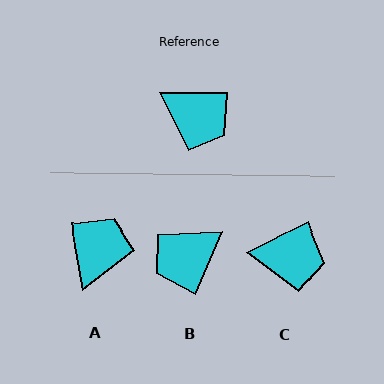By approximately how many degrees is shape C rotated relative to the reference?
Approximately 27 degrees counter-clockwise.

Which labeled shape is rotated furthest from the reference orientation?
B, about 114 degrees away.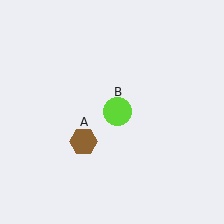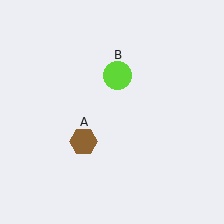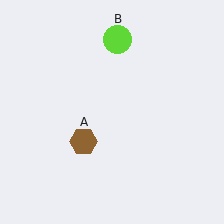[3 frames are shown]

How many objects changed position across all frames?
1 object changed position: lime circle (object B).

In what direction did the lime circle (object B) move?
The lime circle (object B) moved up.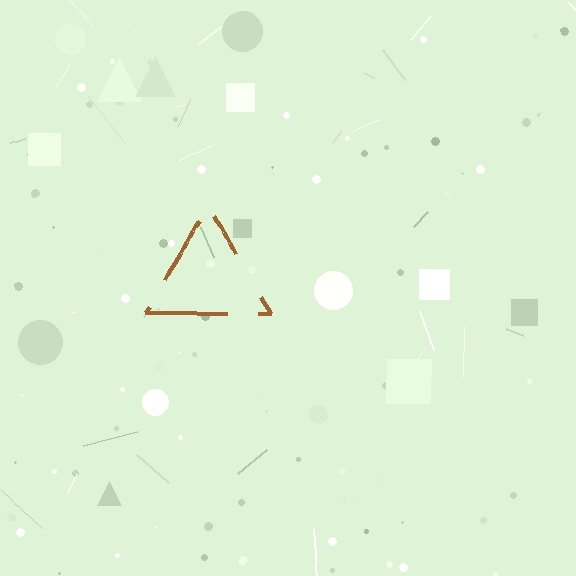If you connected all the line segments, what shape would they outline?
They would outline a triangle.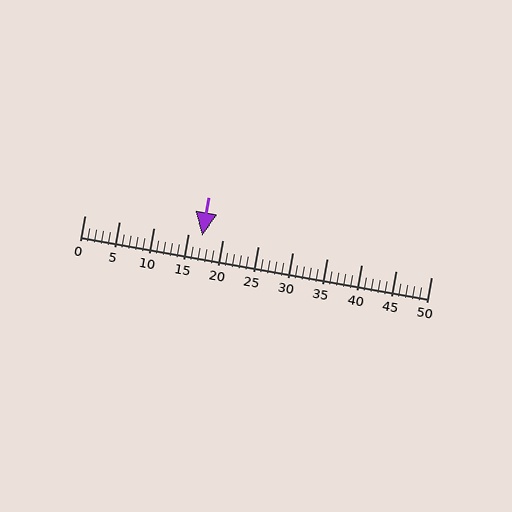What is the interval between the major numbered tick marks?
The major tick marks are spaced 5 units apart.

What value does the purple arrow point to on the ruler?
The purple arrow points to approximately 17.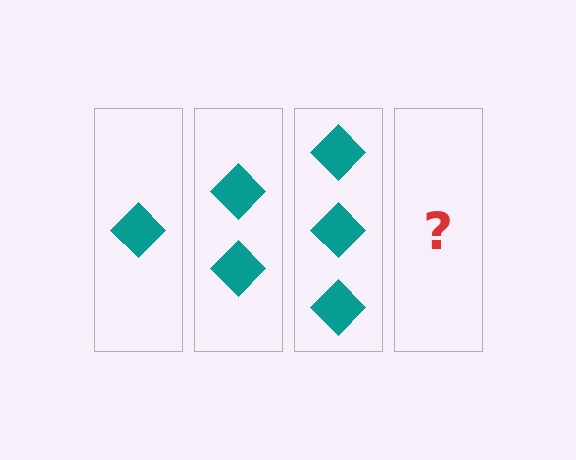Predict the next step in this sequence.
The next step is 4 diamonds.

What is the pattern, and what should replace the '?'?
The pattern is that each step adds one more diamond. The '?' should be 4 diamonds.